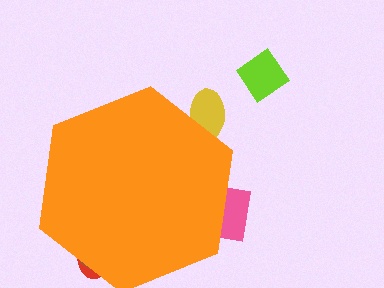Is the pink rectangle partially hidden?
Yes, the pink rectangle is partially hidden behind the orange hexagon.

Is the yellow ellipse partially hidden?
Yes, the yellow ellipse is partially hidden behind the orange hexagon.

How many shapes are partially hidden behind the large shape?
4 shapes are partially hidden.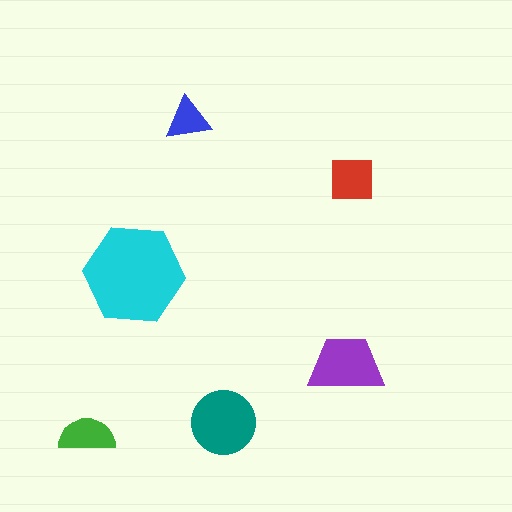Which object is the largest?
The cyan hexagon.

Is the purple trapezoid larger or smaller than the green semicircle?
Larger.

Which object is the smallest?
The blue triangle.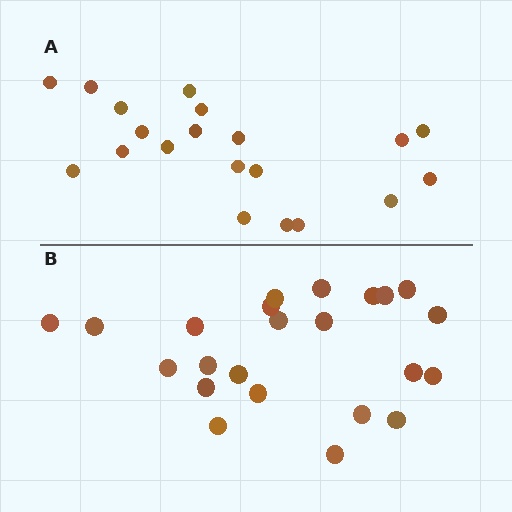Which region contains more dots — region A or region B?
Region B (the bottom region) has more dots.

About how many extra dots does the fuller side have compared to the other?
Region B has just a few more — roughly 2 or 3 more dots than region A.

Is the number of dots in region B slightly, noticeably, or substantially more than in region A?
Region B has only slightly more — the two regions are fairly close. The ratio is roughly 1.1 to 1.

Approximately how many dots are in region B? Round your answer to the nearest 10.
About 20 dots. (The exact count is 23, which rounds to 20.)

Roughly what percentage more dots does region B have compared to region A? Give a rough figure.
About 15% more.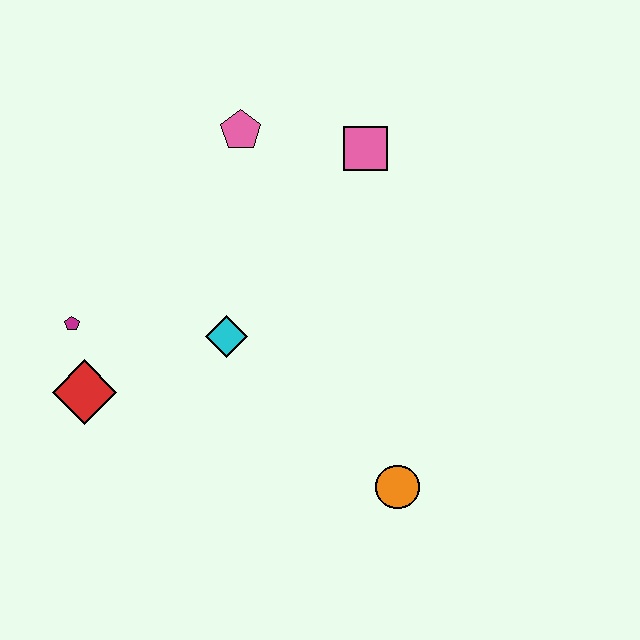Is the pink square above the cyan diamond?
Yes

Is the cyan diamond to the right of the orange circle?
No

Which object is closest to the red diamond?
The magenta pentagon is closest to the red diamond.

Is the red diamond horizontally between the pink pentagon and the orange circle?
No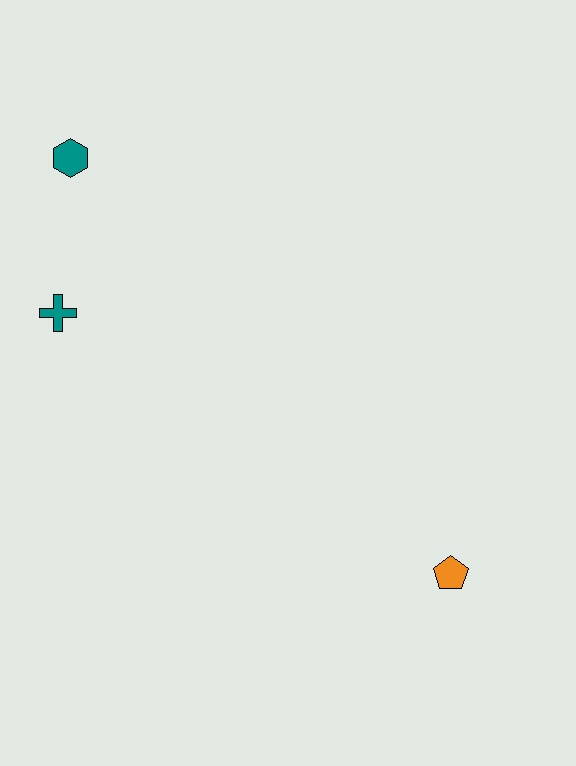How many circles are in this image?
There are no circles.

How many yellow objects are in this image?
There are no yellow objects.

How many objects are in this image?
There are 3 objects.